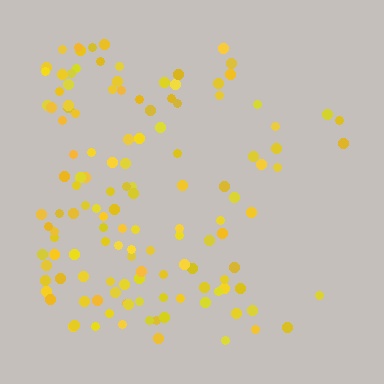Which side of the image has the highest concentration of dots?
The left.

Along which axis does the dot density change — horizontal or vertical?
Horizontal.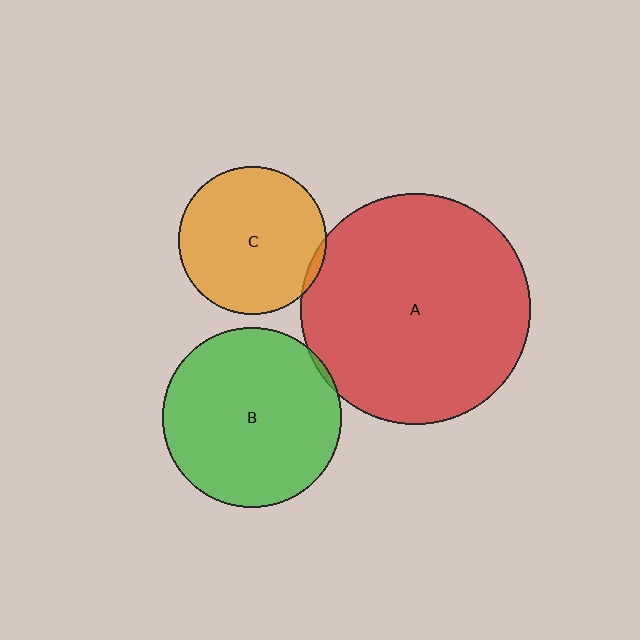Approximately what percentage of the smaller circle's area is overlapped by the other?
Approximately 5%.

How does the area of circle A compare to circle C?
Approximately 2.4 times.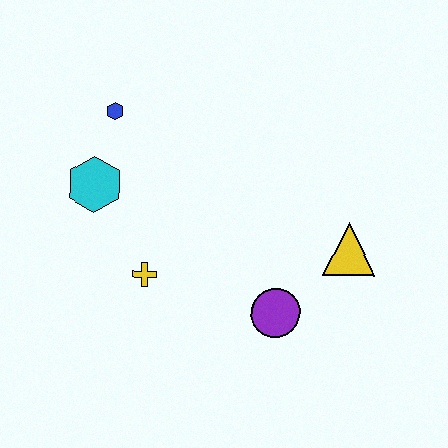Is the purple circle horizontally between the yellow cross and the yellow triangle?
Yes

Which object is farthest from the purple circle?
The blue hexagon is farthest from the purple circle.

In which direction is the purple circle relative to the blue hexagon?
The purple circle is below the blue hexagon.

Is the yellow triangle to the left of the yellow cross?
No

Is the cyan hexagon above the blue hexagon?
No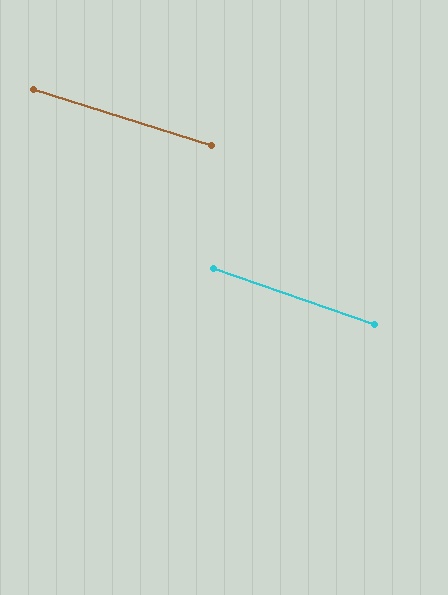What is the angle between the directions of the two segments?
Approximately 2 degrees.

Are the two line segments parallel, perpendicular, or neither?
Parallel — their directions differ by only 2.0°.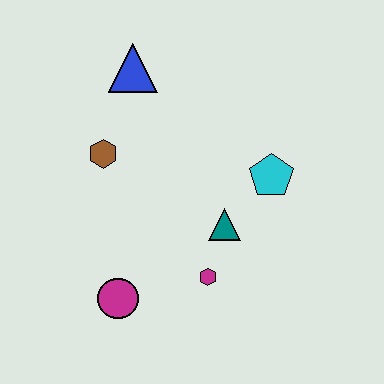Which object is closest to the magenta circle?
The magenta hexagon is closest to the magenta circle.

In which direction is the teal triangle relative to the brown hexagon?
The teal triangle is to the right of the brown hexagon.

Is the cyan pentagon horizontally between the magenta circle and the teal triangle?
No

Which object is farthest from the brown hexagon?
The cyan pentagon is farthest from the brown hexagon.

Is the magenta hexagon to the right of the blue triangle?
Yes